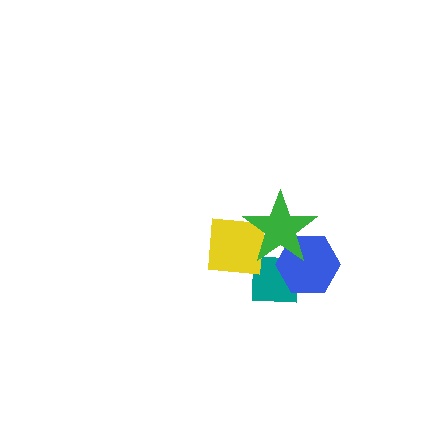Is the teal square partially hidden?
Yes, it is partially covered by another shape.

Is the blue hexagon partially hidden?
Yes, it is partially covered by another shape.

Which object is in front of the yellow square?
The green star is in front of the yellow square.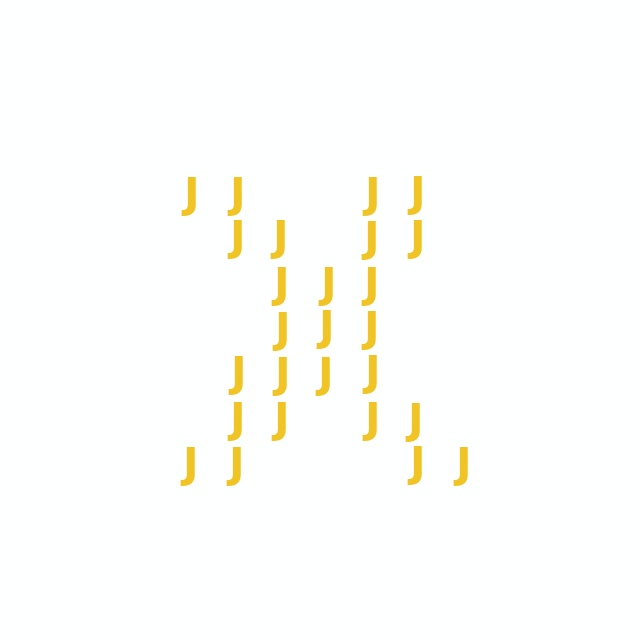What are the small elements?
The small elements are letter J's.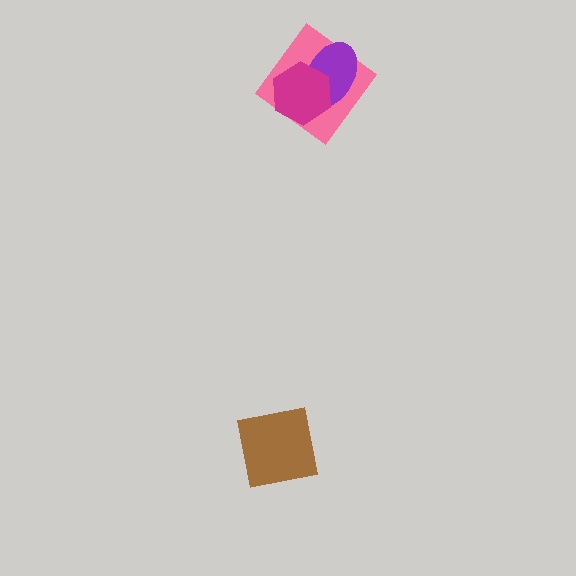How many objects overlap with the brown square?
0 objects overlap with the brown square.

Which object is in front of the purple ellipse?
The magenta hexagon is in front of the purple ellipse.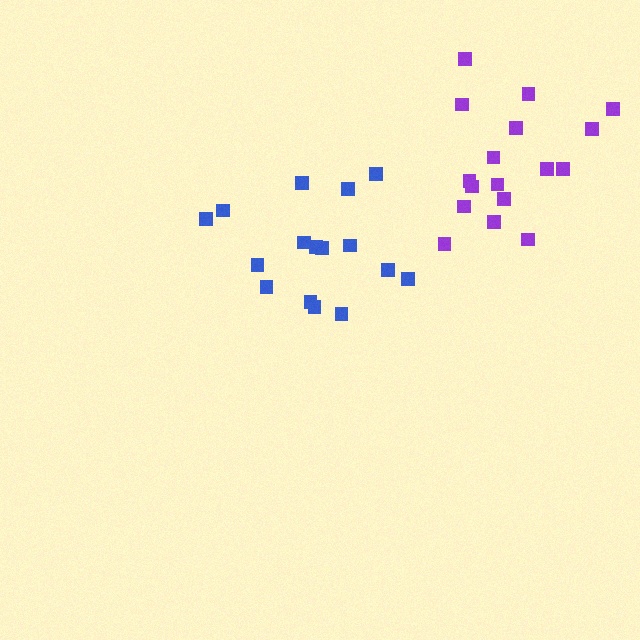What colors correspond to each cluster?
The clusters are colored: blue, purple.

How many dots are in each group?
Group 1: 16 dots, Group 2: 17 dots (33 total).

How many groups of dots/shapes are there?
There are 2 groups.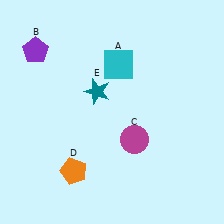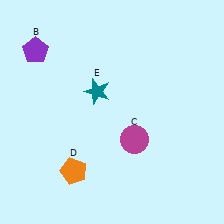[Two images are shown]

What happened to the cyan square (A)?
The cyan square (A) was removed in Image 2. It was in the top-right area of Image 1.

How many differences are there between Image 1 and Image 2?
There is 1 difference between the two images.